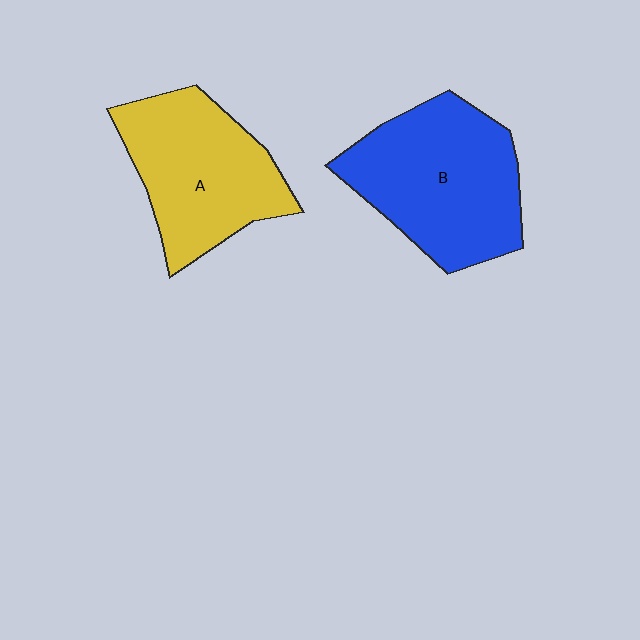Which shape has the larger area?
Shape B (blue).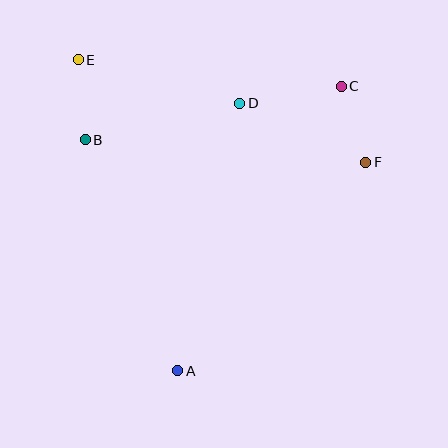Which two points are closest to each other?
Points C and F are closest to each other.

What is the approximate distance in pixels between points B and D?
The distance between B and D is approximately 159 pixels.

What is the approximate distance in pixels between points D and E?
The distance between D and E is approximately 168 pixels.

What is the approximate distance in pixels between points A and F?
The distance between A and F is approximately 281 pixels.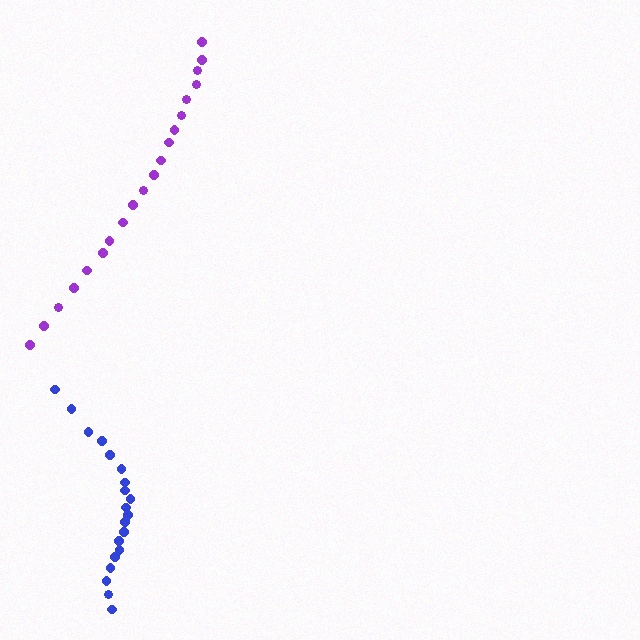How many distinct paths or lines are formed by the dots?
There are 2 distinct paths.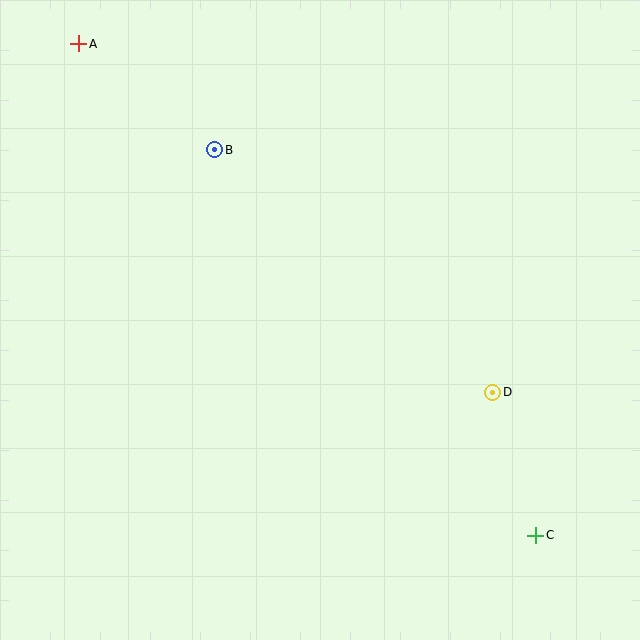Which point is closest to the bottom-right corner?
Point C is closest to the bottom-right corner.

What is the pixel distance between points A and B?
The distance between A and B is 172 pixels.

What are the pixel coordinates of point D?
Point D is at (493, 392).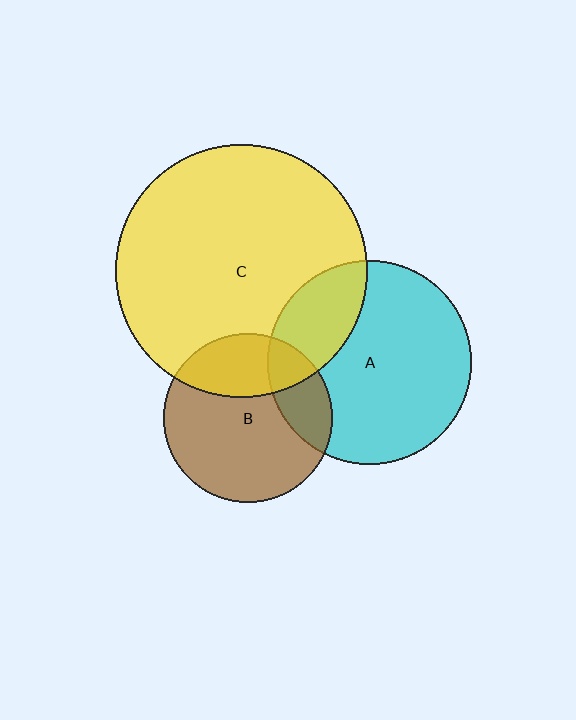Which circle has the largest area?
Circle C (yellow).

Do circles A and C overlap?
Yes.